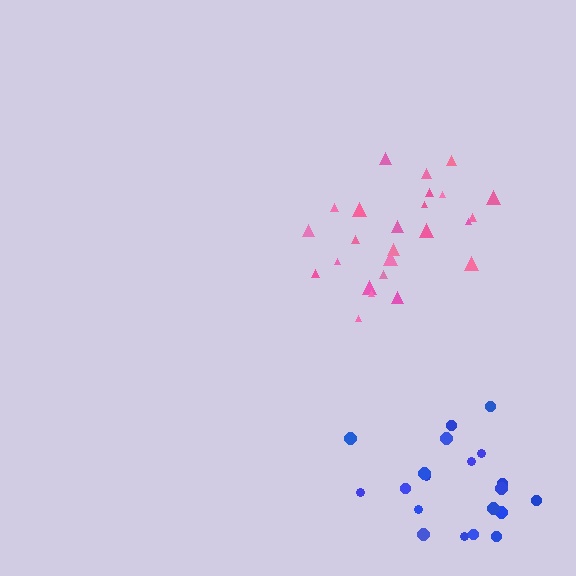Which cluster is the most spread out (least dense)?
Blue.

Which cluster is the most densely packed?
Pink.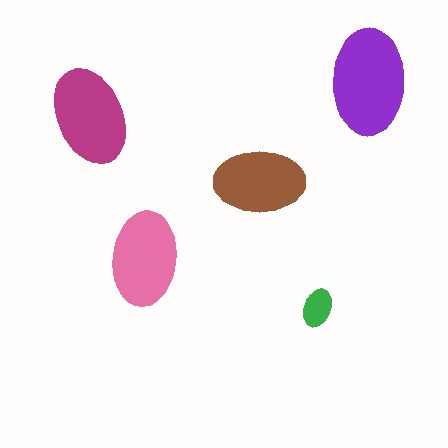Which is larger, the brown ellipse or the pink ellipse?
The pink one.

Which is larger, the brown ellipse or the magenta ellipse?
The magenta one.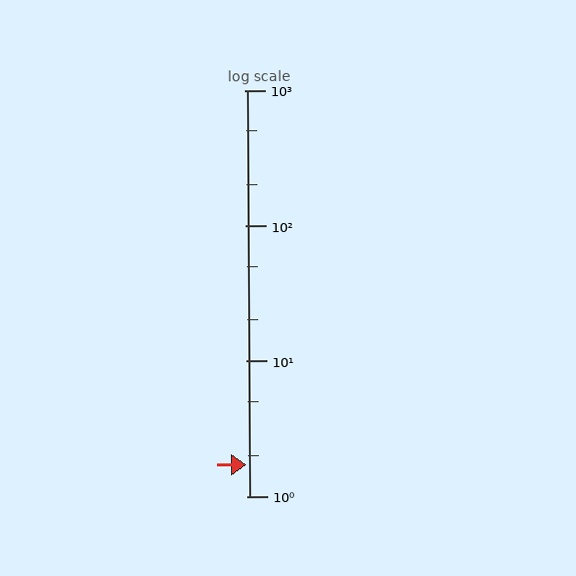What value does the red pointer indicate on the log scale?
The pointer indicates approximately 1.7.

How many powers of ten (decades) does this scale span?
The scale spans 3 decades, from 1 to 1000.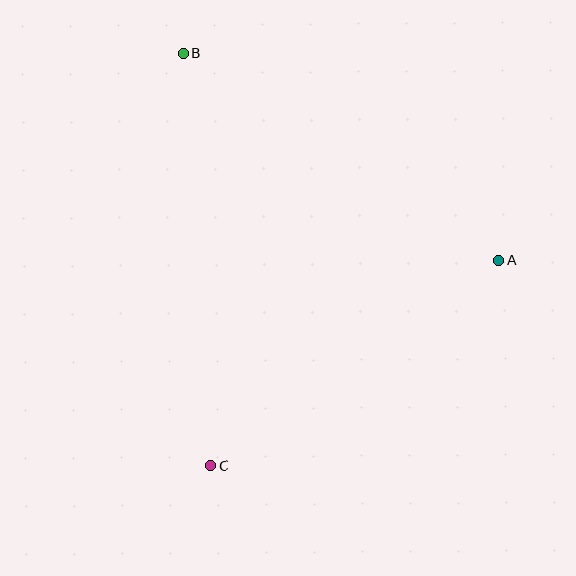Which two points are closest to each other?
Points A and C are closest to each other.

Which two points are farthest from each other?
Points B and C are farthest from each other.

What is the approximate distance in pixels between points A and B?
The distance between A and B is approximately 377 pixels.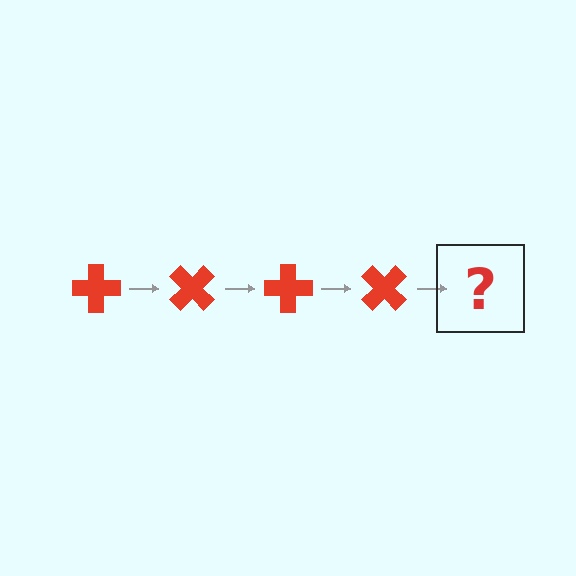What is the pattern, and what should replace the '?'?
The pattern is that the cross rotates 45 degrees each step. The '?' should be a red cross rotated 180 degrees.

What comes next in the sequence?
The next element should be a red cross rotated 180 degrees.